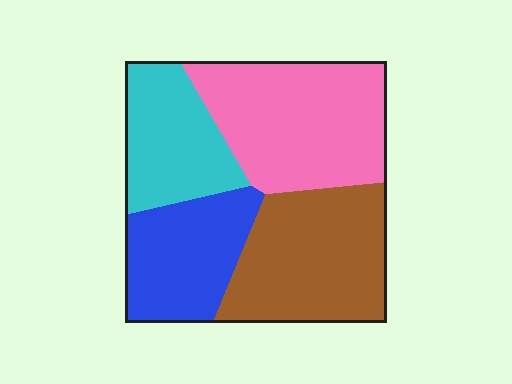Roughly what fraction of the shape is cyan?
Cyan covers 19% of the shape.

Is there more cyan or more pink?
Pink.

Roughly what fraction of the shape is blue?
Blue covers around 20% of the shape.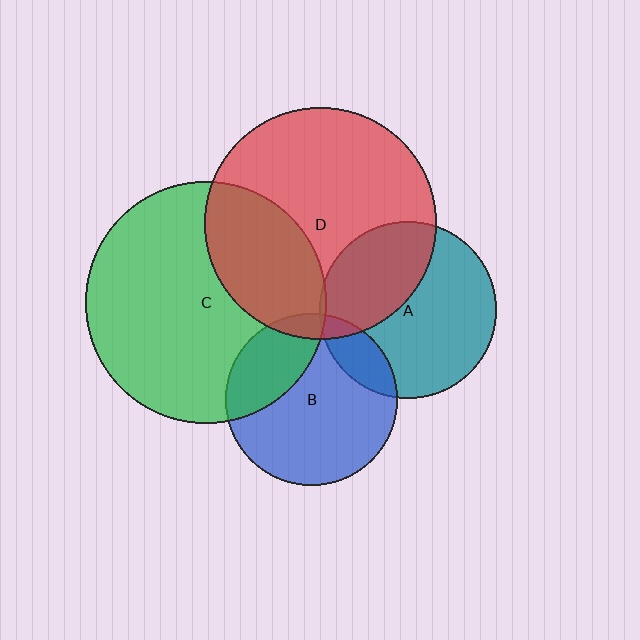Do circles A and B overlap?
Yes.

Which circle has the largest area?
Circle C (green).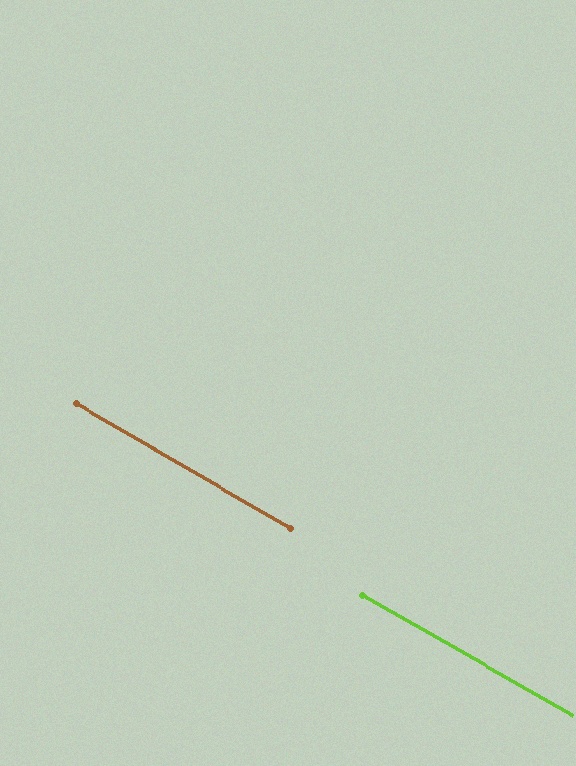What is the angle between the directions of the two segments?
Approximately 0 degrees.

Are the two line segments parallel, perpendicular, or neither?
Parallel — their directions differ by only 0.0°.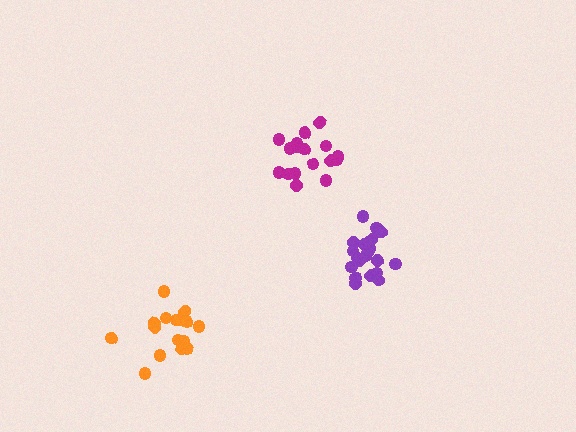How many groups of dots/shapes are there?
There are 3 groups.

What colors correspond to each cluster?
The clusters are colored: magenta, orange, purple.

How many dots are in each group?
Group 1: 17 dots, Group 2: 17 dots, Group 3: 21 dots (55 total).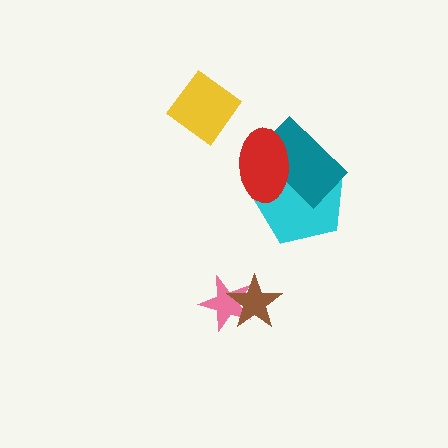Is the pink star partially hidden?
Yes, it is partially covered by another shape.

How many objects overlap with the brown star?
1 object overlaps with the brown star.